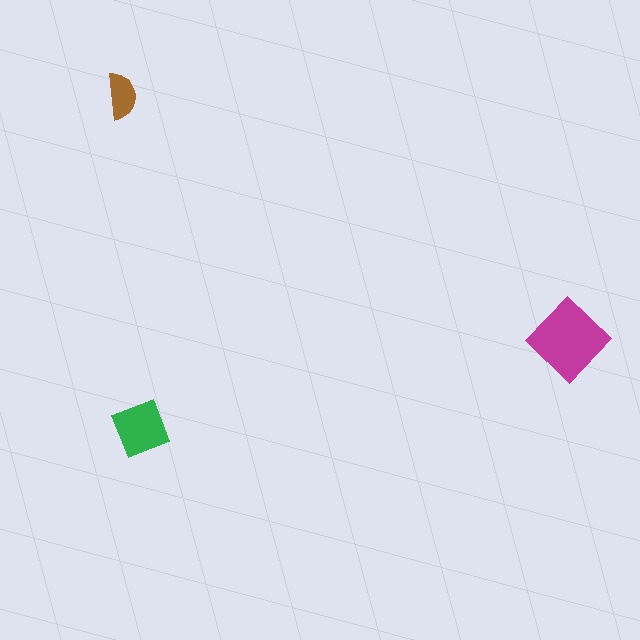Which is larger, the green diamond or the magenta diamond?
The magenta diamond.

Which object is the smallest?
The brown semicircle.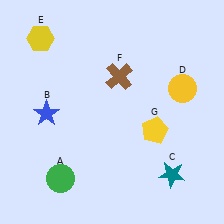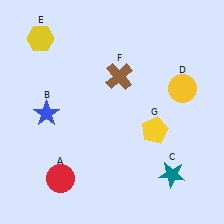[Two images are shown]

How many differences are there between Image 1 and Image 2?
There is 1 difference between the two images.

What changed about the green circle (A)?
In Image 1, A is green. In Image 2, it changed to red.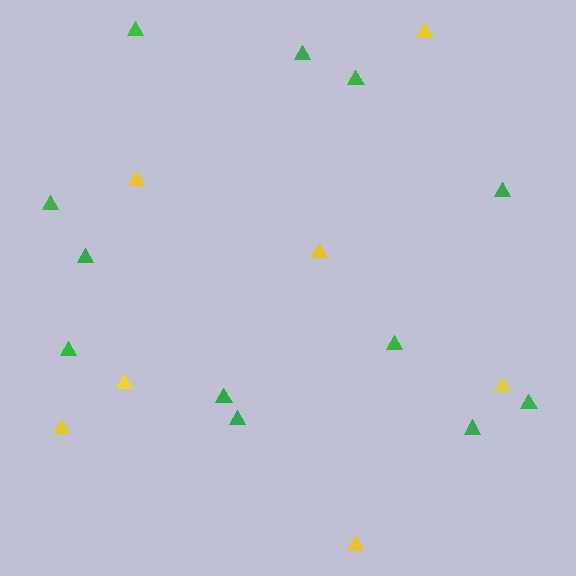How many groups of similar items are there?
There are 2 groups: one group of yellow triangles (7) and one group of green triangles (12).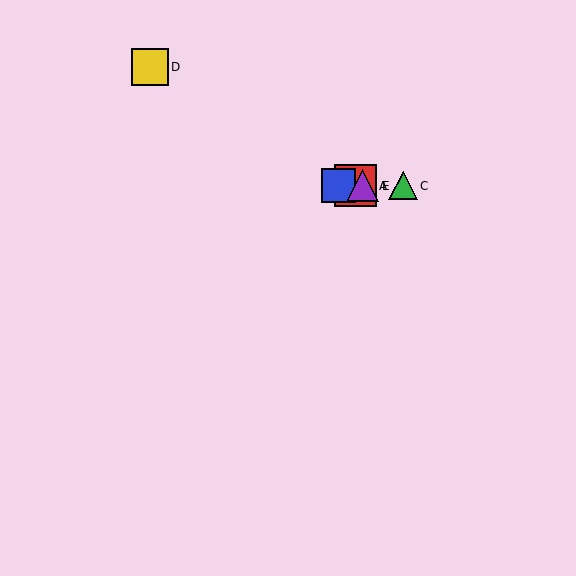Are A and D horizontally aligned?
No, A is at y≈186 and D is at y≈67.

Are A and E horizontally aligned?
Yes, both are at y≈186.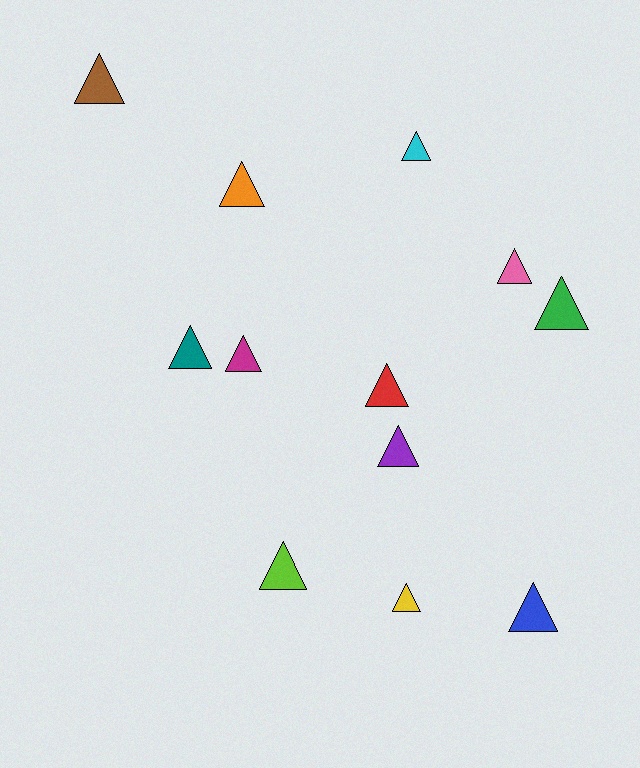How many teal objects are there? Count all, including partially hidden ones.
There is 1 teal object.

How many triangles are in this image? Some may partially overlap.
There are 12 triangles.